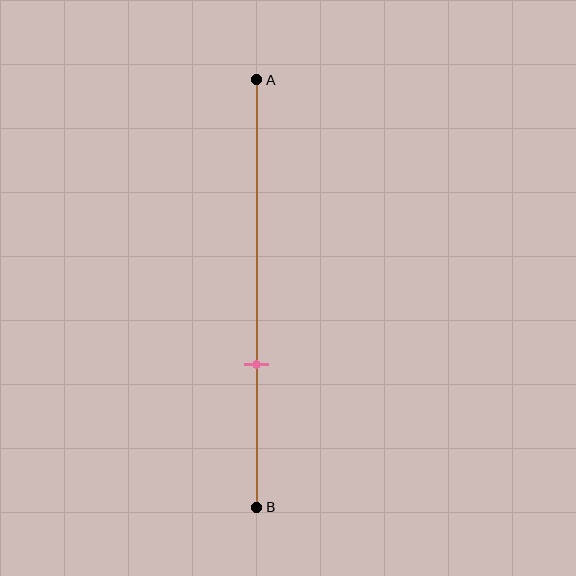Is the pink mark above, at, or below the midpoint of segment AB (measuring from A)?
The pink mark is below the midpoint of segment AB.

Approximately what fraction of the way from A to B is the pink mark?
The pink mark is approximately 65% of the way from A to B.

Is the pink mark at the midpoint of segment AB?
No, the mark is at about 65% from A, not at the 50% midpoint.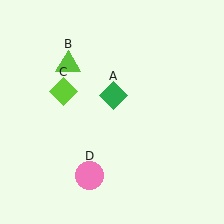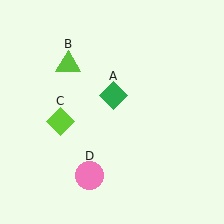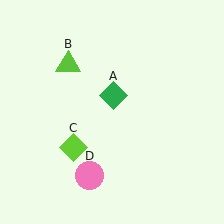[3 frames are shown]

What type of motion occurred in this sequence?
The lime diamond (object C) rotated counterclockwise around the center of the scene.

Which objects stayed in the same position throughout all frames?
Green diamond (object A) and lime triangle (object B) and pink circle (object D) remained stationary.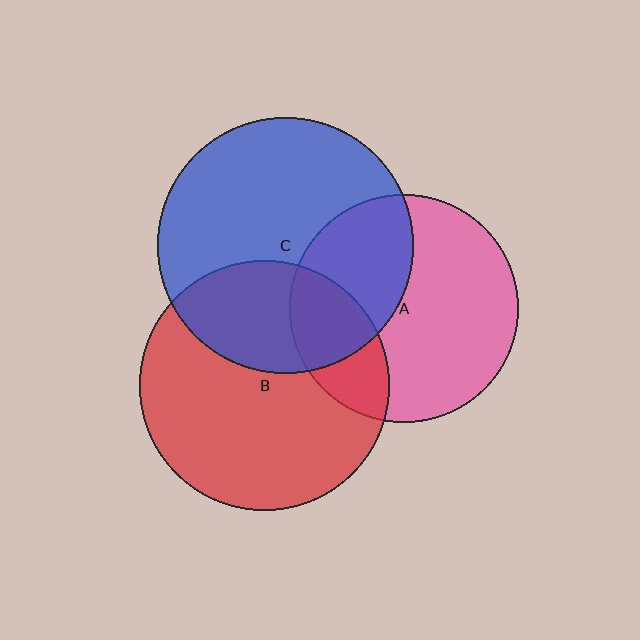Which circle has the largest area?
Circle C (blue).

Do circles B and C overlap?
Yes.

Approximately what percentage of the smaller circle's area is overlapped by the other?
Approximately 35%.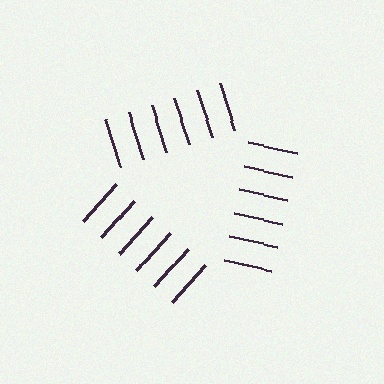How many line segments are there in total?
18 — 6 along each of the 3 edges.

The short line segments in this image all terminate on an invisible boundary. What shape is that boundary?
An illusory triangle — the line segments terminate on its edges but no continuous stroke is drawn.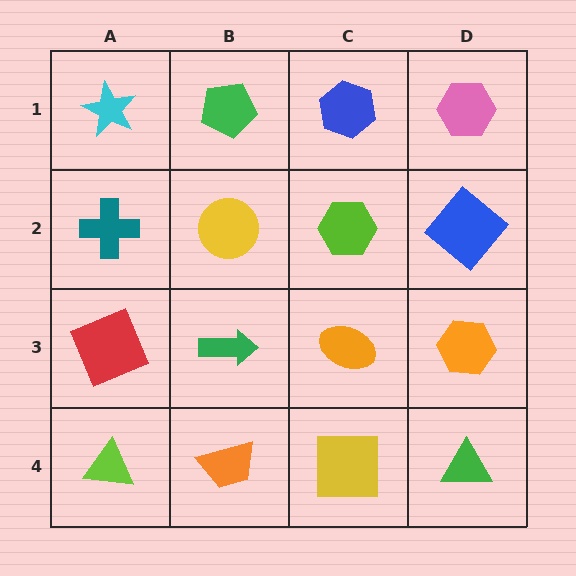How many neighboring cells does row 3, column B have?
4.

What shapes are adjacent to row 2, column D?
A pink hexagon (row 1, column D), an orange hexagon (row 3, column D), a lime hexagon (row 2, column C).